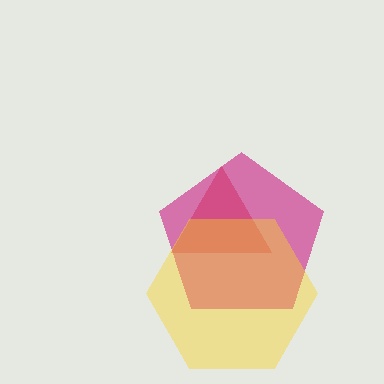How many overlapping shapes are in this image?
There are 3 overlapping shapes in the image.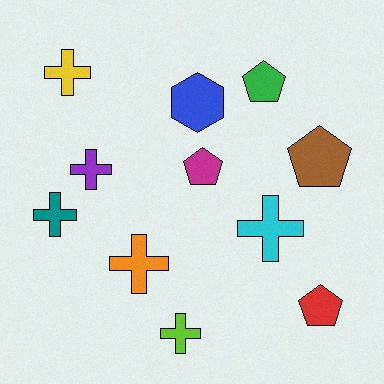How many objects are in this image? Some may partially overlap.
There are 11 objects.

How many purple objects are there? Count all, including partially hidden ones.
There is 1 purple object.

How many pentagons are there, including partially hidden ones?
There are 4 pentagons.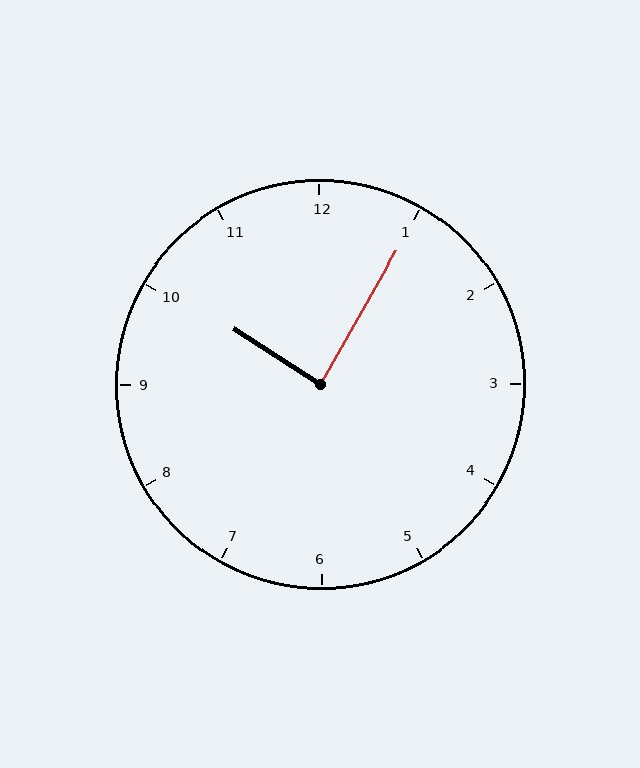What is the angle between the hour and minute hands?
Approximately 88 degrees.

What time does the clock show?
10:05.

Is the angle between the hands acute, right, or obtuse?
It is right.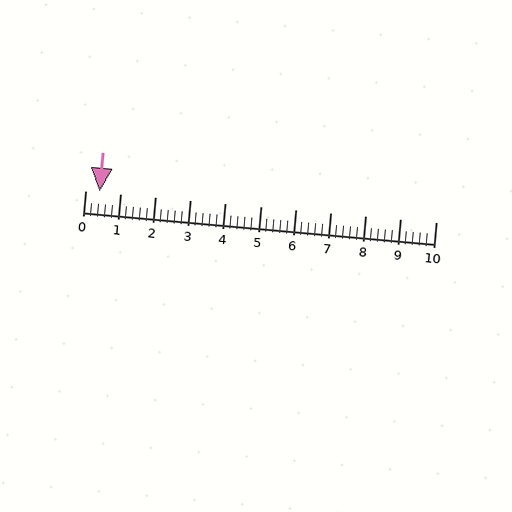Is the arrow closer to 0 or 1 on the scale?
The arrow is closer to 0.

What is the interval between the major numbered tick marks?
The major tick marks are spaced 1 units apart.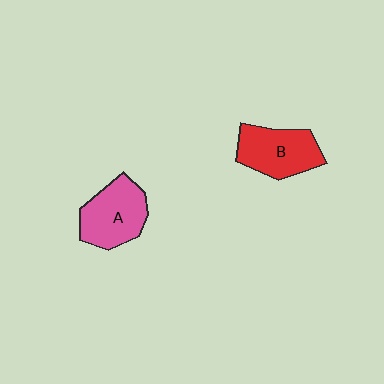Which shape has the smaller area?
Shape B (red).